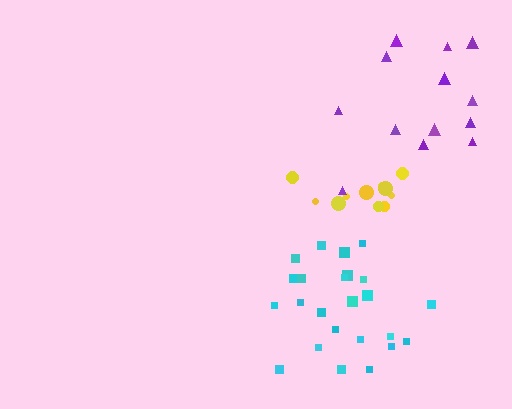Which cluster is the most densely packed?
Cyan.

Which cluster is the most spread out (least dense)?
Purple.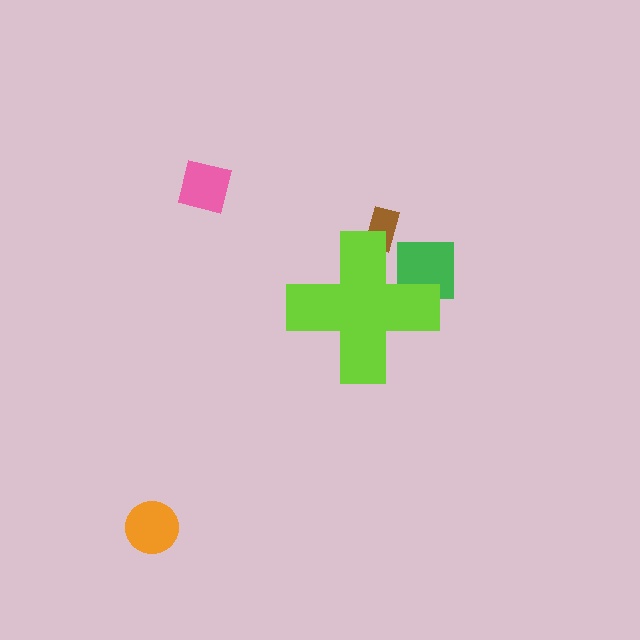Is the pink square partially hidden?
No, the pink square is fully visible.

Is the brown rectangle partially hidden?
Yes, the brown rectangle is partially hidden behind the lime cross.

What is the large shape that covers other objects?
A lime cross.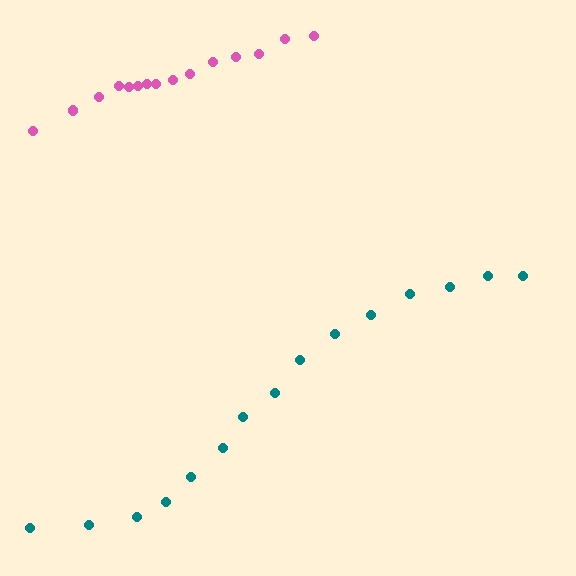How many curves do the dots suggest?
There are 2 distinct paths.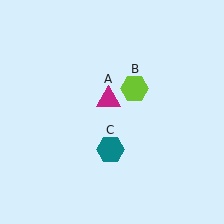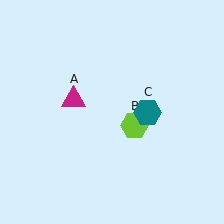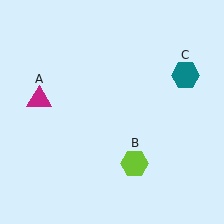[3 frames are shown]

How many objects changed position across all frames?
3 objects changed position: magenta triangle (object A), lime hexagon (object B), teal hexagon (object C).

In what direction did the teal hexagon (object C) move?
The teal hexagon (object C) moved up and to the right.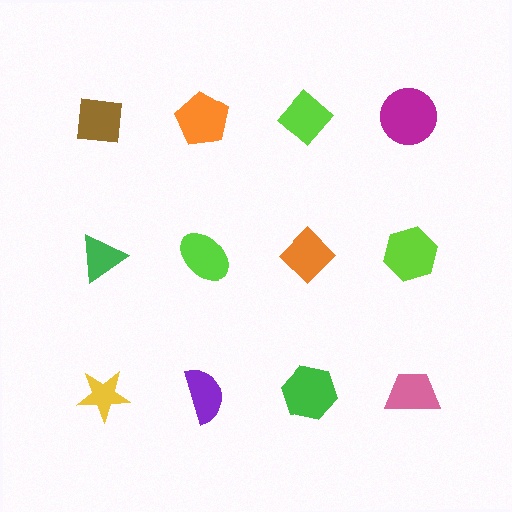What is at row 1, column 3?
A lime diamond.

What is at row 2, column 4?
A lime hexagon.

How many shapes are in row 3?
4 shapes.